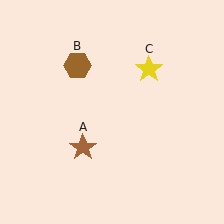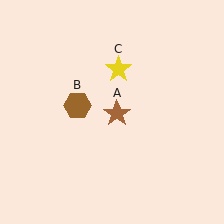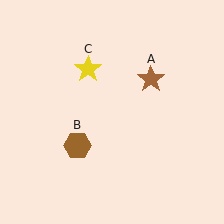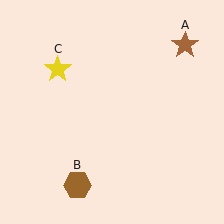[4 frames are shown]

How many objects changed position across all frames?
3 objects changed position: brown star (object A), brown hexagon (object B), yellow star (object C).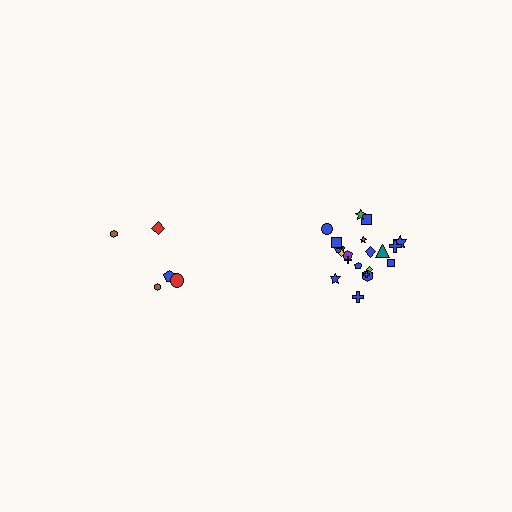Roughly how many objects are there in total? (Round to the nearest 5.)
Roughly 25 objects in total.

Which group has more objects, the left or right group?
The right group.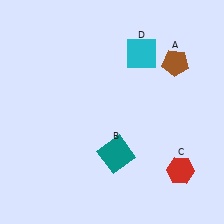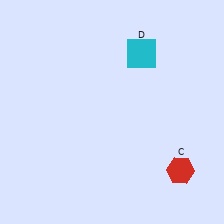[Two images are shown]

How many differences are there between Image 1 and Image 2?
There are 2 differences between the two images.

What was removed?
The brown pentagon (A), the teal square (B) were removed in Image 2.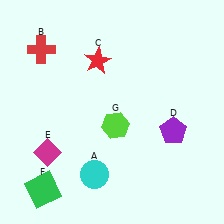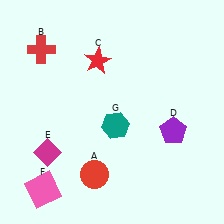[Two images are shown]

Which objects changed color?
A changed from cyan to red. F changed from green to pink. G changed from lime to teal.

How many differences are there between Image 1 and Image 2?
There are 3 differences between the two images.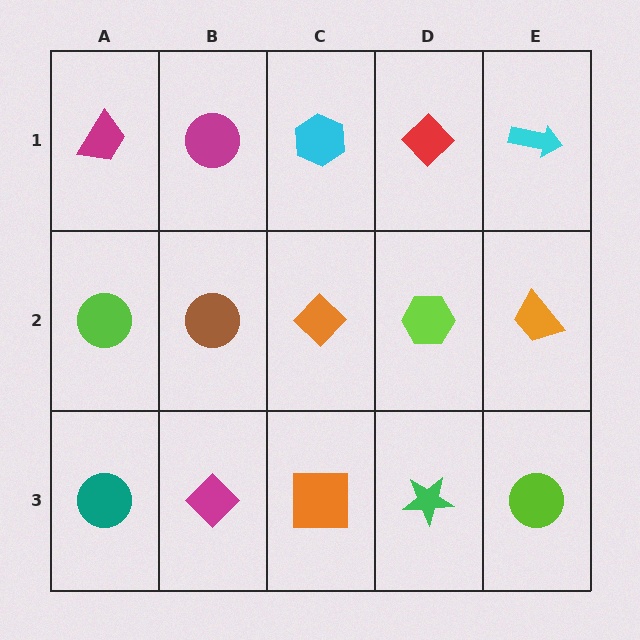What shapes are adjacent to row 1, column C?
An orange diamond (row 2, column C), a magenta circle (row 1, column B), a red diamond (row 1, column D).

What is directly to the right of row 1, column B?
A cyan hexagon.